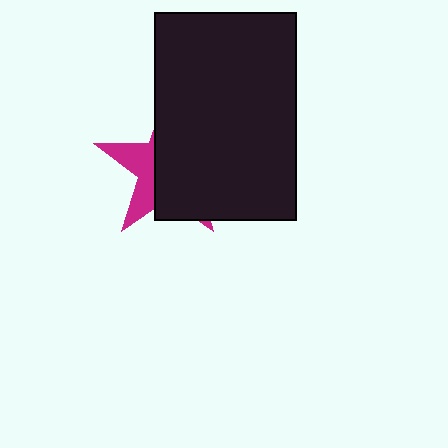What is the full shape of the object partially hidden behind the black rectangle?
The partially hidden object is a magenta star.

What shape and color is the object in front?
The object in front is a black rectangle.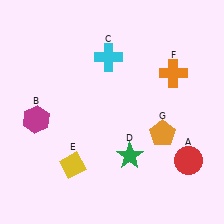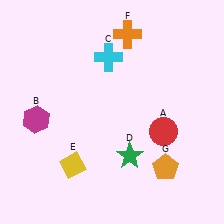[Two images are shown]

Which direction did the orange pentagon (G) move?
The orange pentagon (G) moved down.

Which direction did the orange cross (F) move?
The orange cross (F) moved left.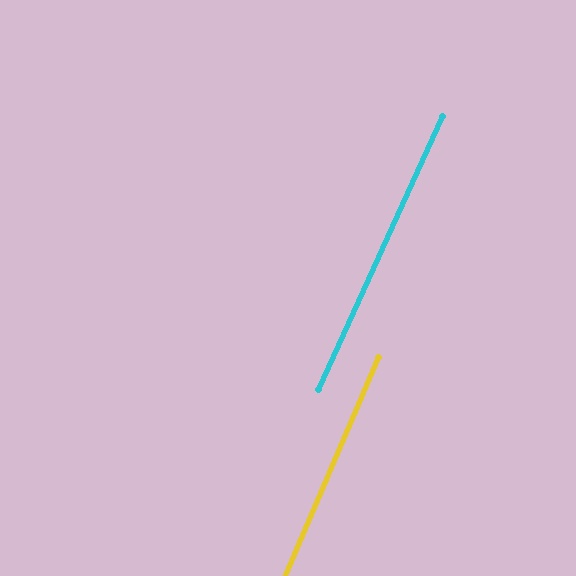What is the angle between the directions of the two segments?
Approximately 2 degrees.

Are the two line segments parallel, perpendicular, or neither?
Parallel — their directions differ by only 1.6°.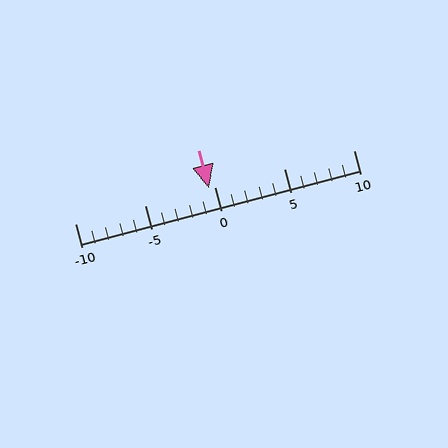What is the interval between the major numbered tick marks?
The major tick marks are spaced 5 units apart.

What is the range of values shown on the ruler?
The ruler shows values from -10 to 10.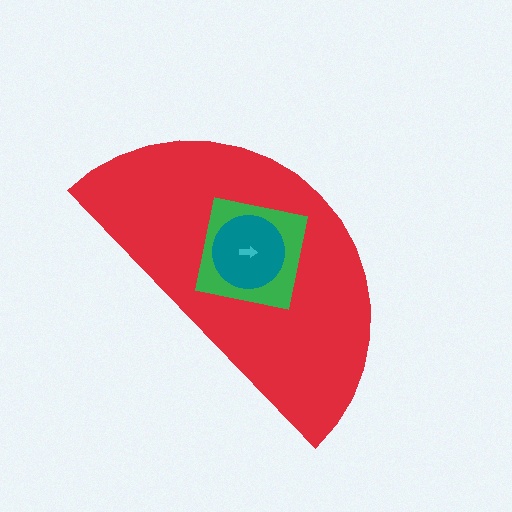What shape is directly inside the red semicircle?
The green square.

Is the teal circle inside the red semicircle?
Yes.